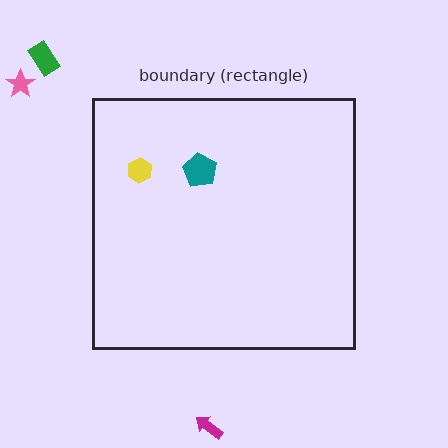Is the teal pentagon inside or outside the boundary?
Inside.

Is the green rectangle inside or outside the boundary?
Outside.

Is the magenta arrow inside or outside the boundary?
Outside.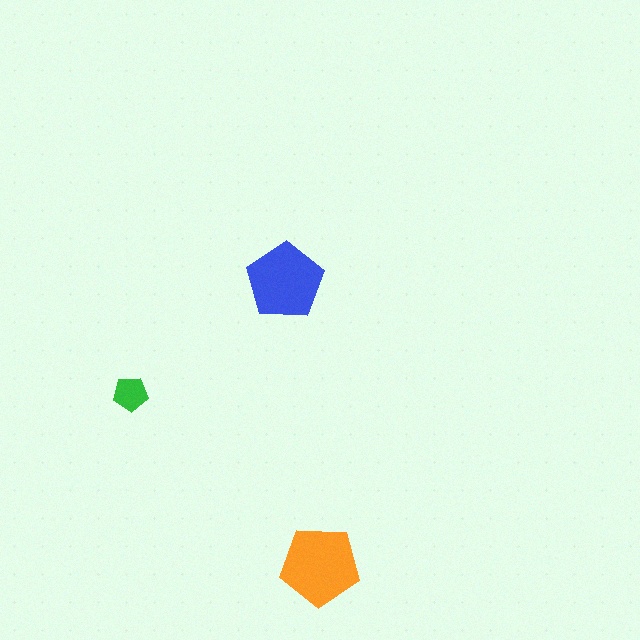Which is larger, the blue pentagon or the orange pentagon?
The orange one.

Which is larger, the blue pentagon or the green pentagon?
The blue one.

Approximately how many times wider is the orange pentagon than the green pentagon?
About 2.5 times wider.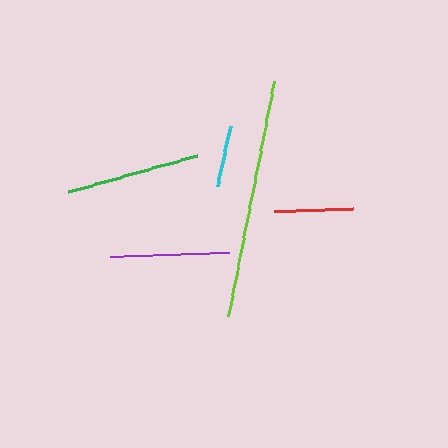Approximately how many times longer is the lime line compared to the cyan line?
The lime line is approximately 3.8 times the length of the cyan line.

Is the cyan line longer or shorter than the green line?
The green line is longer than the cyan line.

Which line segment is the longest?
The lime line is the longest at approximately 239 pixels.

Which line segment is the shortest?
The cyan line is the shortest at approximately 62 pixels.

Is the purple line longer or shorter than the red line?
The purple line is longer than the red line.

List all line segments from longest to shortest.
From longest to shortest: lime, green, purple, red, cyan.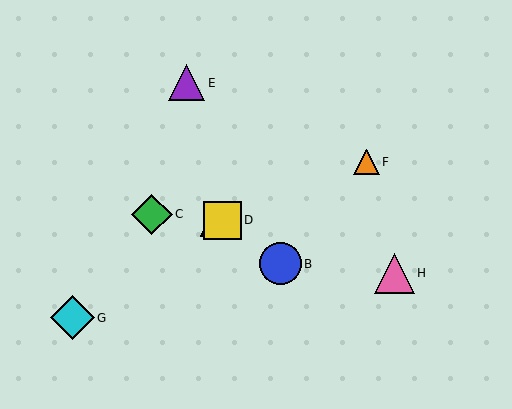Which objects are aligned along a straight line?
Objects A, D, F are aligned along a straight line.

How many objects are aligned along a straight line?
3 objects (A, D, F) are aligned along a straight line.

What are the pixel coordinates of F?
Object F is at (367, 162).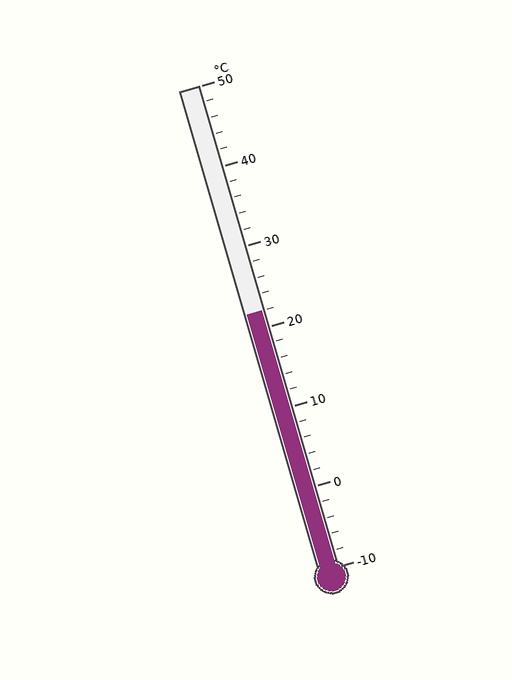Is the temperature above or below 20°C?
The temperature is above 20°C.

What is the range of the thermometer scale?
The thermometer scale ranges from -10°C to 50°C.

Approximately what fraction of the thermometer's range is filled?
The thermometer is filled to approximately 55% of its range.